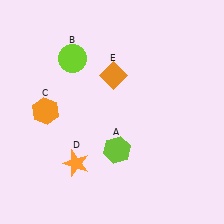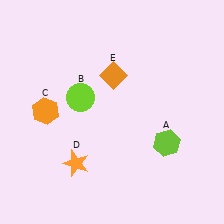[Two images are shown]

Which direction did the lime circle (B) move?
The lime circle (B) moved down.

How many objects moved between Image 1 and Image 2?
2 objects moved between the two images.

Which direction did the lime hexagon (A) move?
The lime hexagon (A) moved right.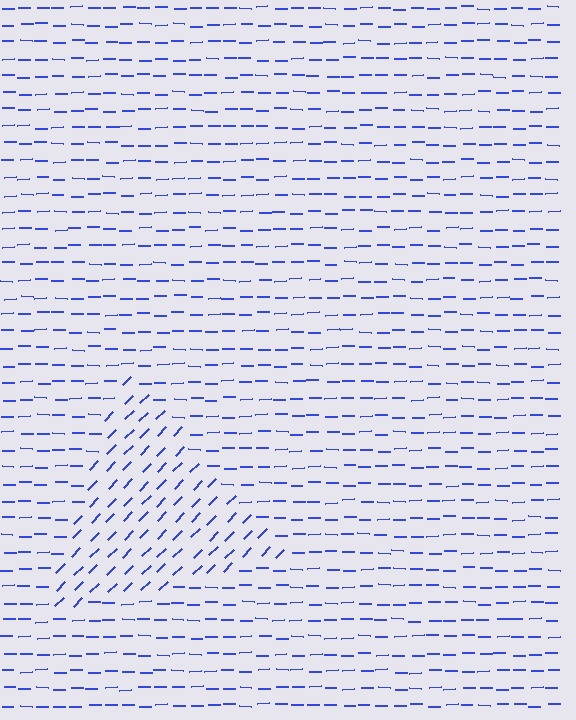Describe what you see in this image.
The image is filled with small blue line segments. A triangle region in the image has lines oriented differently from the surrounding lines, creating a visible texture boundary.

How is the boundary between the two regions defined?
The boundary is defined purely by a change in line orientation (approximately 45 degrees difference). All lines are the same color and thickness.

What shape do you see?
I see a triangle.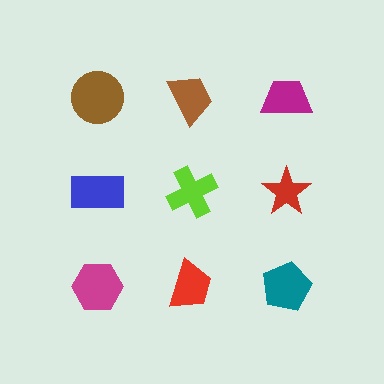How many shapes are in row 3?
3 shapes.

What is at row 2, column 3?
A red star.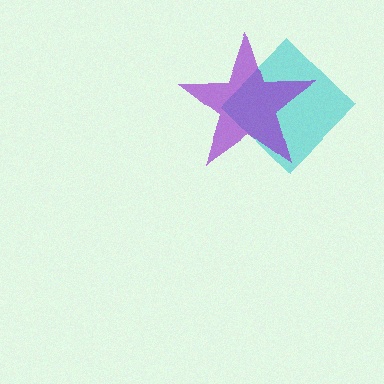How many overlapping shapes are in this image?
There are 2 overlapping shapes in the image.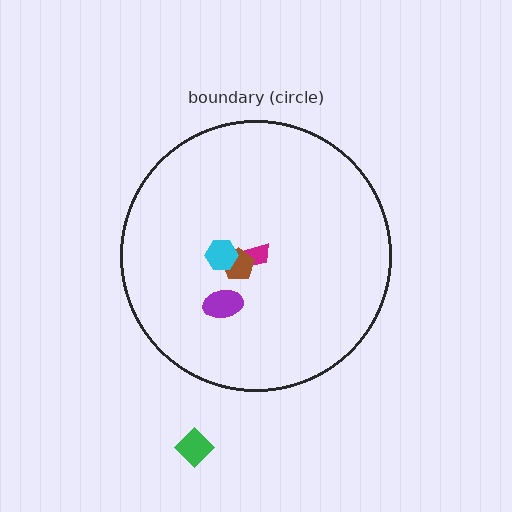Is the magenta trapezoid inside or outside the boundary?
Inside.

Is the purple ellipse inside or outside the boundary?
Inside.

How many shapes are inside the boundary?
4 inside, 1 outside.